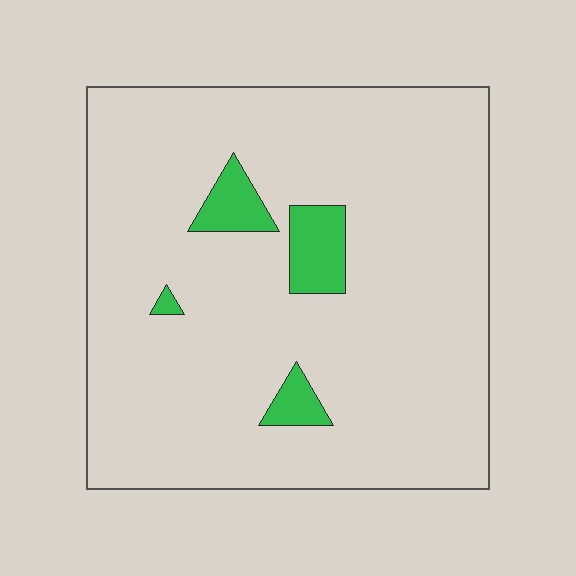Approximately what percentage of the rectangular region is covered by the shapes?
Approximately 5%.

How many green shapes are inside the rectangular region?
4.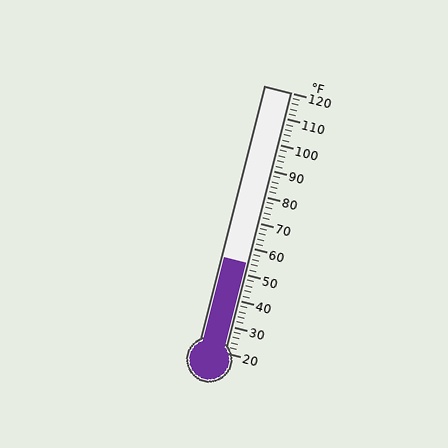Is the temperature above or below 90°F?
The temperature is below 90°F.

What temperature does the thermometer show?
The thermometer shows approximately 54°F.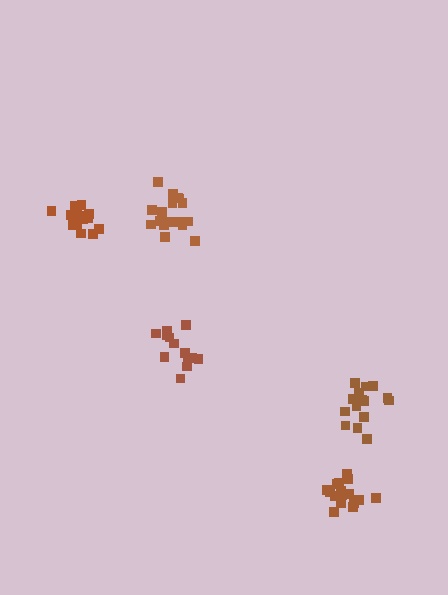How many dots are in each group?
Group 1: 14 dots, Group 2: 18 dots, Group 3: 13 dots, Group 4: 18 dots, Group 5: 15 dots (78 total).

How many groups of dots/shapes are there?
There are 5 groups.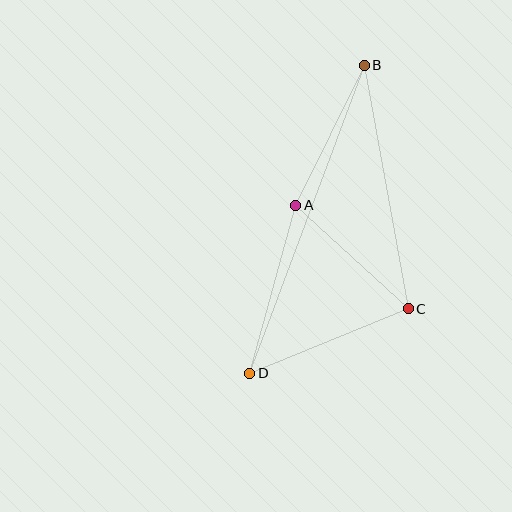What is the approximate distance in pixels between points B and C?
The distance between B and C is approximately 248 pixels.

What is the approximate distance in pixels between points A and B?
The distance between A and B is approximately 156 pixels.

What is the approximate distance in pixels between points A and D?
The distance between A and D is approximately 174 pixels.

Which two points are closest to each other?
Points A and C are closest to each other.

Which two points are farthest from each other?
Points B and D are farthest from each other.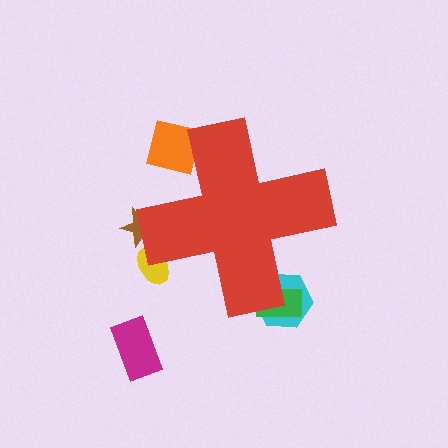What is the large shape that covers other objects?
A red cross.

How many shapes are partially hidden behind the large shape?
5 shapes are partially hidden.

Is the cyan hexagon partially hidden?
Yes, the cyan hexagon is partially hidden behind the red cross.